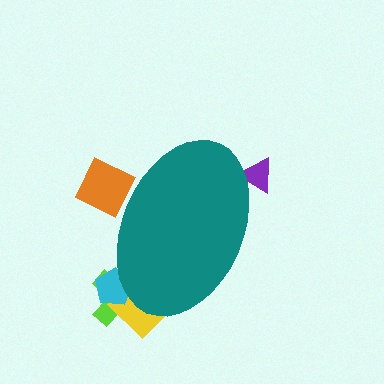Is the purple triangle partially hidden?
Yes, the purple triangle is partially hidden behind the teal ellipse.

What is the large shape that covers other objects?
A teal ellipse.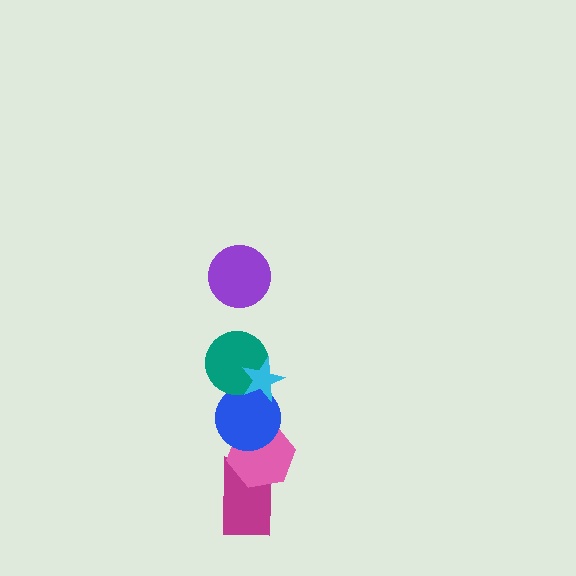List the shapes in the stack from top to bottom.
From top to bottom: the purple circle, the cyan star, the teal circle, the blue circle, the pink hexagon, the magenta rectangle.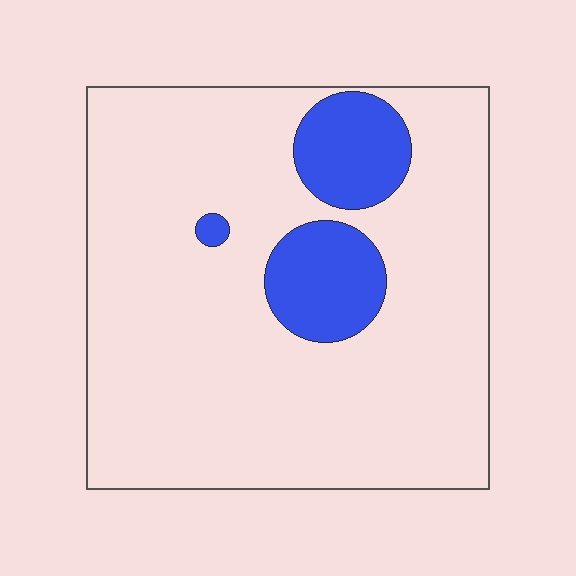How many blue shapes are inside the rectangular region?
3.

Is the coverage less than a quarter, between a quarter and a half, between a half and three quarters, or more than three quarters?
Less than a quarter.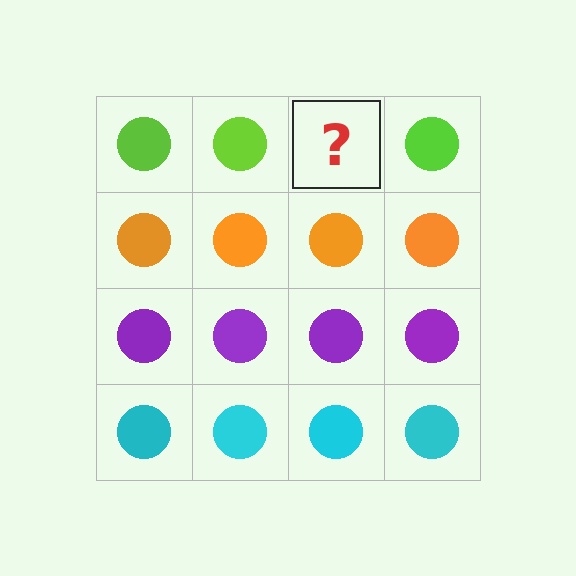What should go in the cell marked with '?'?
The missing cell should contain a lime circle.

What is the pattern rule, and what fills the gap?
The rule is that each row has a consistent color. The gap should be filled with a lime circle.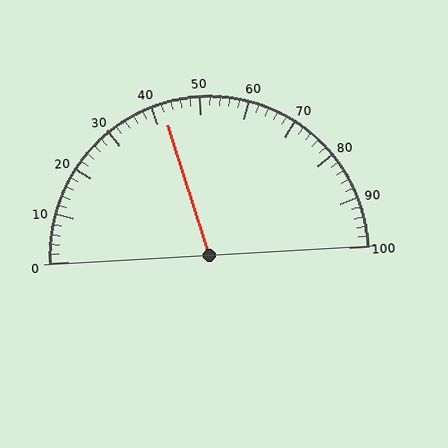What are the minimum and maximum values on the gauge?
The gauge ranges from 0 to 100.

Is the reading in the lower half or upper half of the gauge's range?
The reading is in the lower half of the range (0 to 100).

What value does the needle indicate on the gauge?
The needle indicates approximately 42.